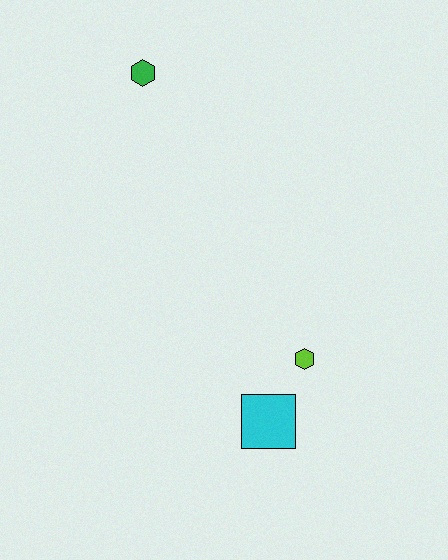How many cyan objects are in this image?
There is 1 cyan object.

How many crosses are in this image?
There are no crosses.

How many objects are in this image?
There are 3 objects.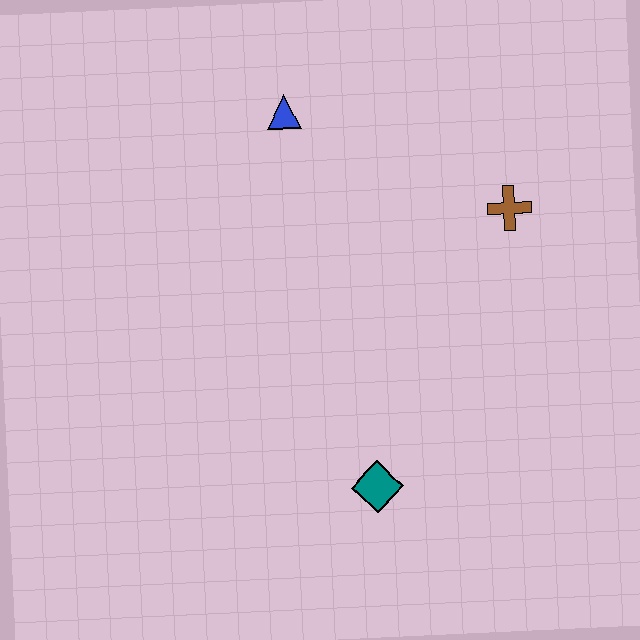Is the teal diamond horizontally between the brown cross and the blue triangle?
Yes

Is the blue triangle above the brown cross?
Yes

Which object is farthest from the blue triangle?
The teal diamond is farthest from the blue triangle.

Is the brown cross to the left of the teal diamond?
No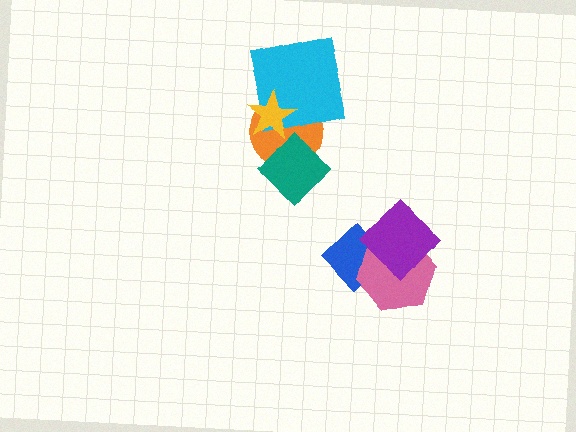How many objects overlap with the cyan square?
2 objects overlap with the cyan square.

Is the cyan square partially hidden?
Yes, it is partially covered by another shape.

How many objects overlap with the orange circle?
3 objects overlap with the orange circle.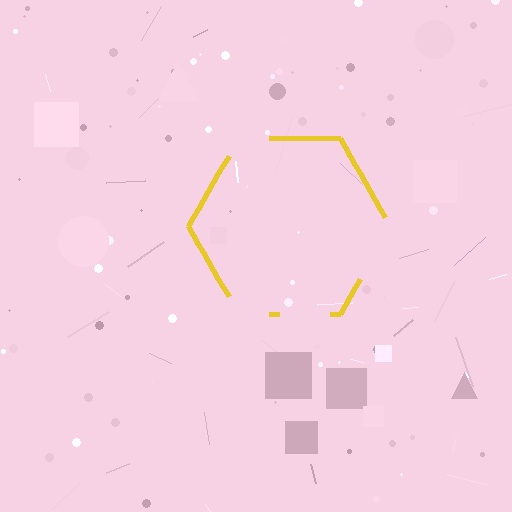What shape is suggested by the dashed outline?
The dashed outline suggests a hexagon.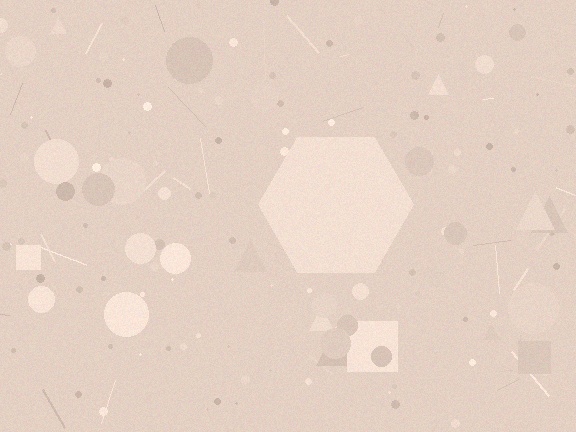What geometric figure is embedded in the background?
A hexagon is embedded in the background.